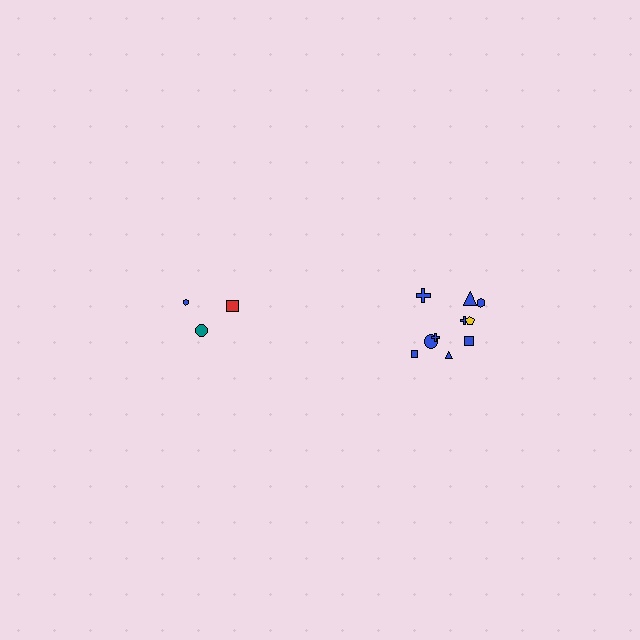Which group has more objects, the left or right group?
The right group.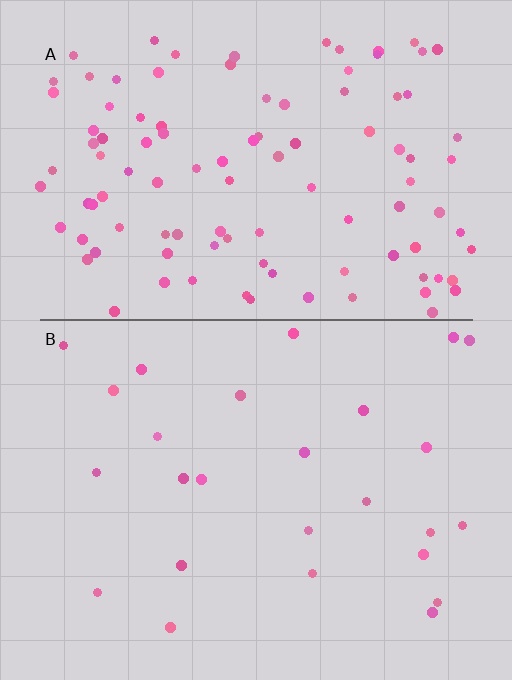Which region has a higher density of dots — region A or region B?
A (the top).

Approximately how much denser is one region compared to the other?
Approximately 4.0× — region A over region B.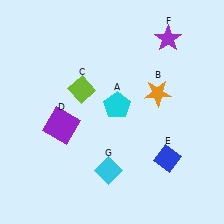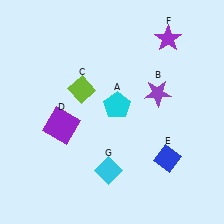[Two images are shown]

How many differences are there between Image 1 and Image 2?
There is 1 difference between the two images.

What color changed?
The star (B) changed from orange in Image 1 to purple in Image 2.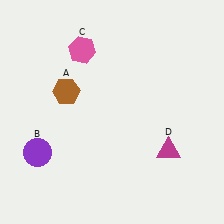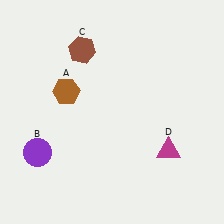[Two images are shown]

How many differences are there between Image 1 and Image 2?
There is 1 difference between the two images.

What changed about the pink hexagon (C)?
In Image 1, C is pink. In Image 2, it changed to brown.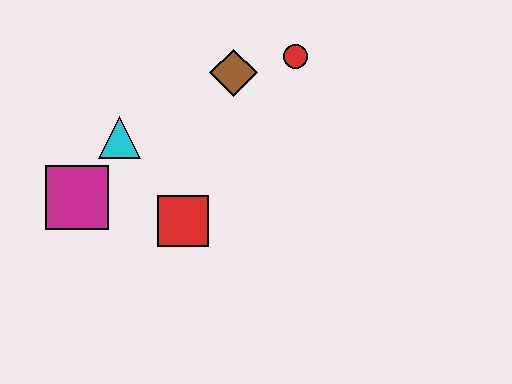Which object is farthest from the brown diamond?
The magenta square is farthest from the brown diamond.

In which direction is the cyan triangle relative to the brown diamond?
The cyan triangle is to the left of the brown diamond.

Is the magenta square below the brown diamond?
Yes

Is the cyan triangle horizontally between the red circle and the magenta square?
Yes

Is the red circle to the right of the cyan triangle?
Yes